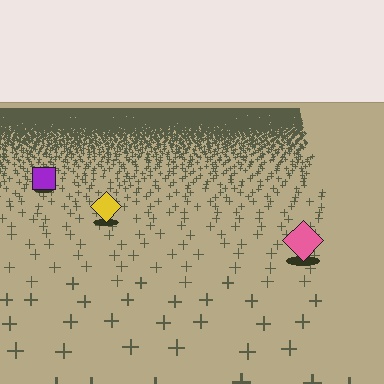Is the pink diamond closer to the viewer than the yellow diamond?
Yes. The pink diamond is closer — you can tell from the texture gradient: the ground texture is coarser near it.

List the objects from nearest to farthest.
From nearest to farthest: the pink diamond, the yellow diamond, the purple square.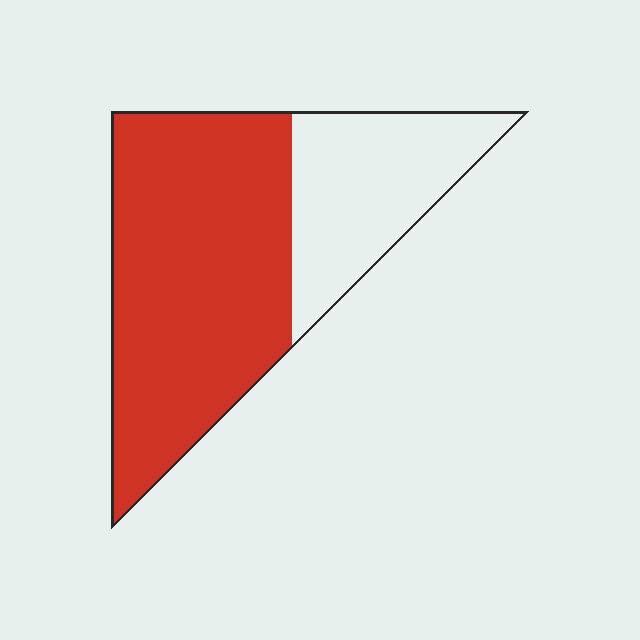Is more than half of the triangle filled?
Yes.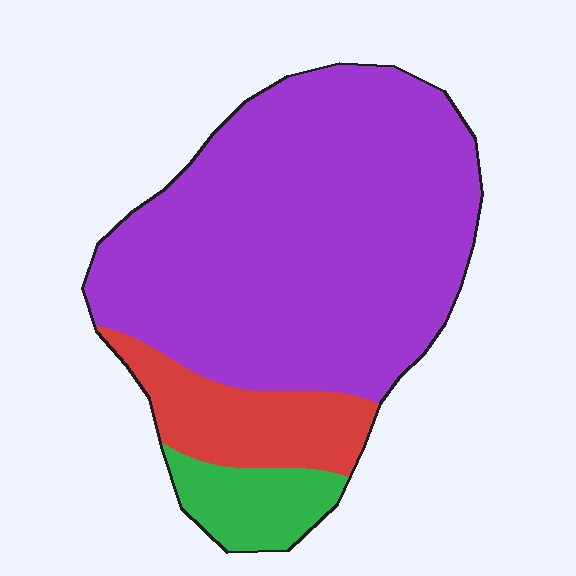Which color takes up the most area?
Purple, at roughly 75%.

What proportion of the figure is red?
Red takes up about one sixth (1/6) of the figure.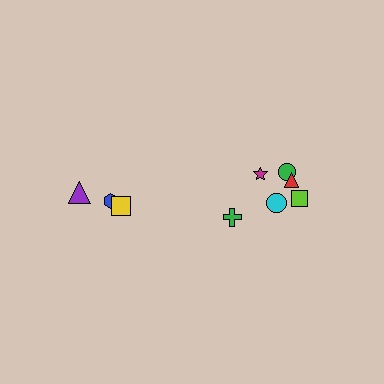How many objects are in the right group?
There are 6 objects.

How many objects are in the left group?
There are 3 objects.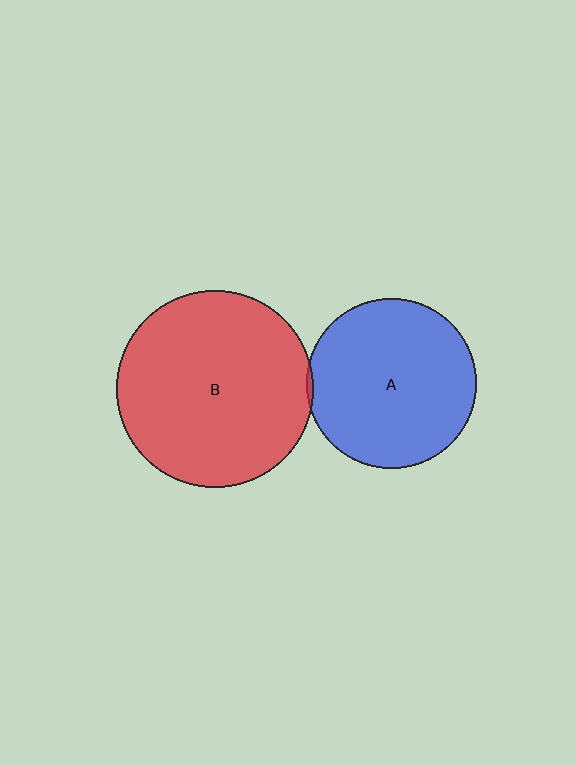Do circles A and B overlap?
Yes.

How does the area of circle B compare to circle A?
Approximately 1.3 times.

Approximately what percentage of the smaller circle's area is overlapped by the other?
Approximately 5%.